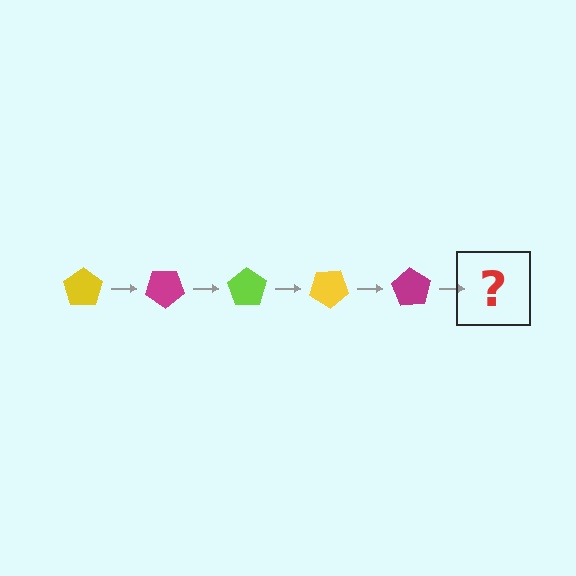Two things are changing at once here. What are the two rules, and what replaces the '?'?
The two rules are that it rotates 35 degrees each step and the color cycles through yellow, magenta, and lime. The '?' should be a lime pentagon, rotated 175 degrees from the start.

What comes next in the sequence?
The next element should be a lime pentagon, rotated 175 degrees from the start.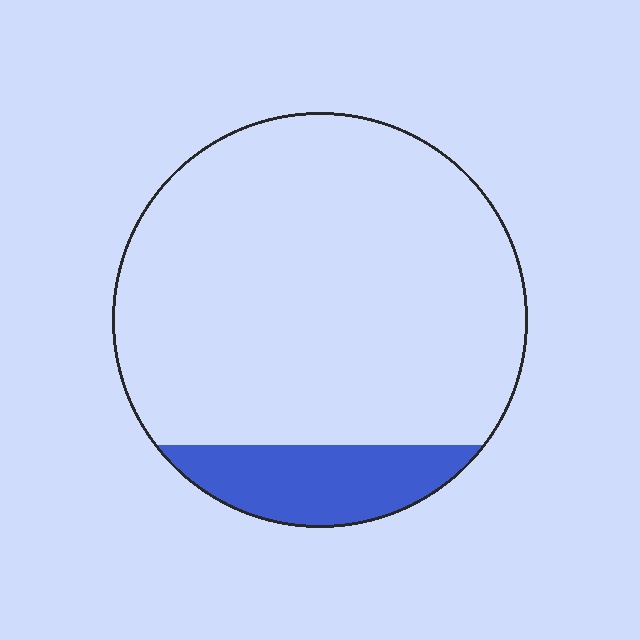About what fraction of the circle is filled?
About one eighth (1/8).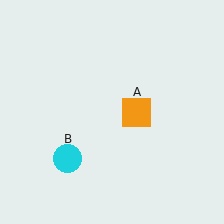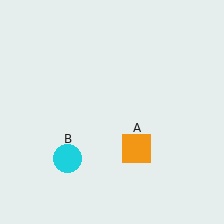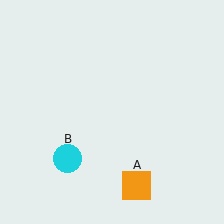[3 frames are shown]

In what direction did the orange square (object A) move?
The orange square (object A) moved down.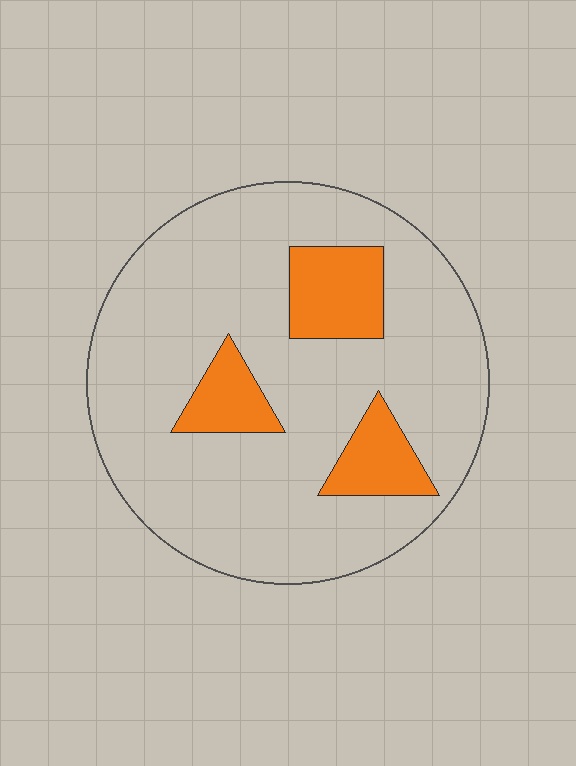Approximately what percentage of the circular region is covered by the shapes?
Approximately 15%.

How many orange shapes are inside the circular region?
3.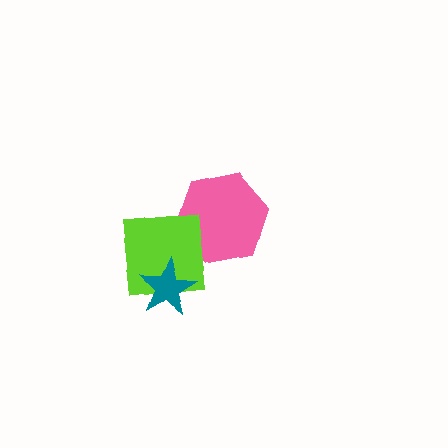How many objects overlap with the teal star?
1 object overlaps with the teal star.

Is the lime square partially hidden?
Yes, it is partially covered by another shape.